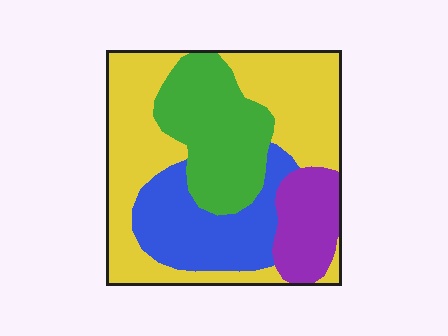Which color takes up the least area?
Purple, at roughly 10%.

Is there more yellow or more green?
Yellow.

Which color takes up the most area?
Yellow, at roughly 45%.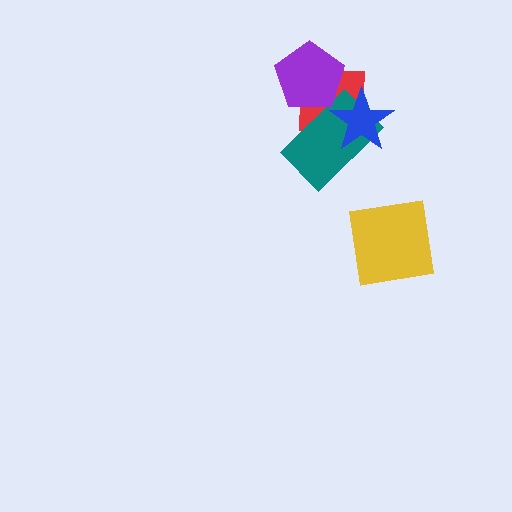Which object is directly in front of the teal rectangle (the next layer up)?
The purple pentagon is directly in front of the teal rectangle.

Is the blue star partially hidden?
No, no other shape covers it.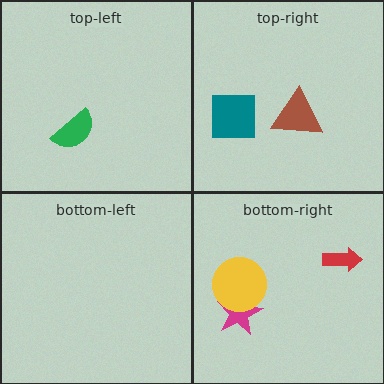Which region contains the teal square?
The top-right region.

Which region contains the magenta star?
The bottom-right region.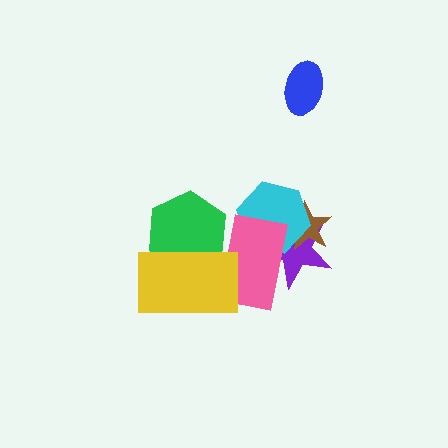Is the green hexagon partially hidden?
Yes, it is partially covered by another shape.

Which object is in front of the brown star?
The cyan hexagon is in front of the brown star.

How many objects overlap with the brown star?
2 objects overlap with the brown star.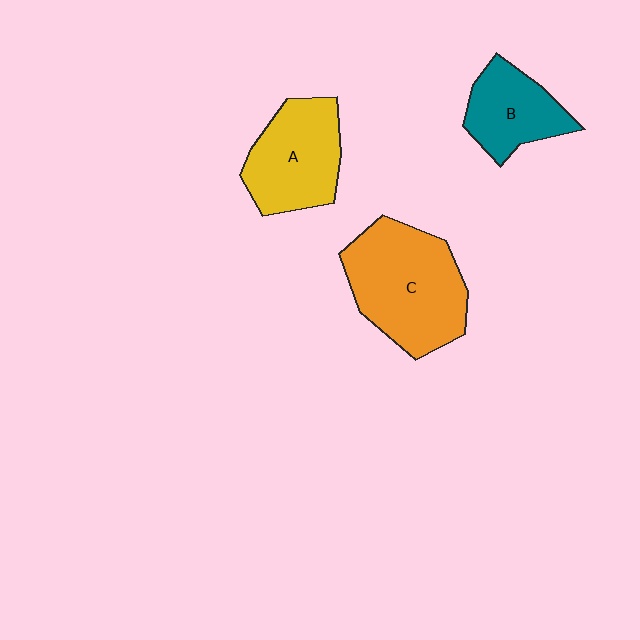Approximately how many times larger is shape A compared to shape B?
Approximately 1.3 times.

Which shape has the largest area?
Shape C (orange).